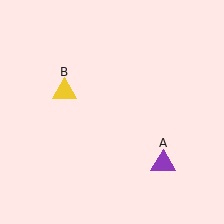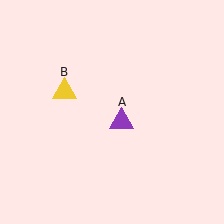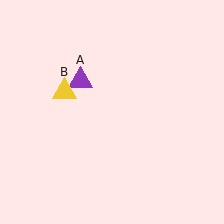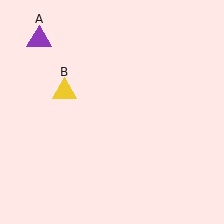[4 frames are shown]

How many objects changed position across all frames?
1 object changed position: purple triangle (object A).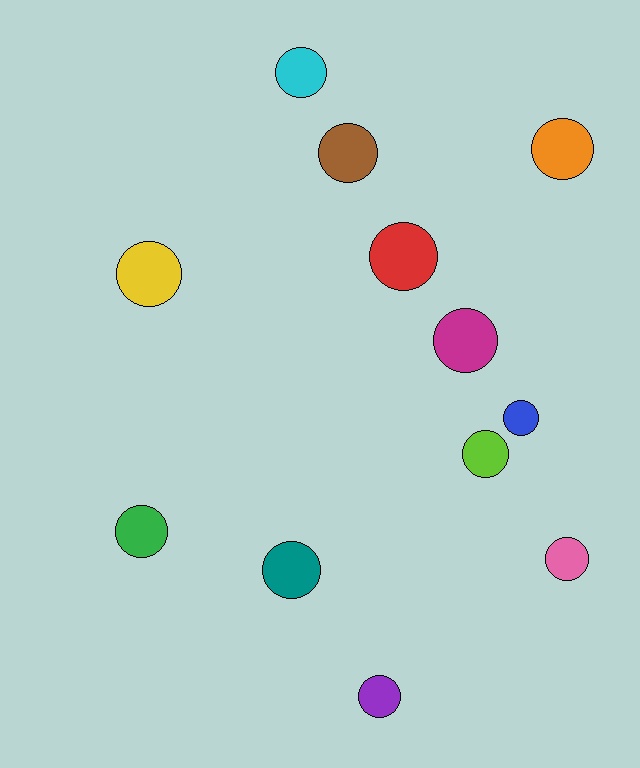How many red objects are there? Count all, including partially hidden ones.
There is 1 red object.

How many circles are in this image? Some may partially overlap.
There are 12 circles.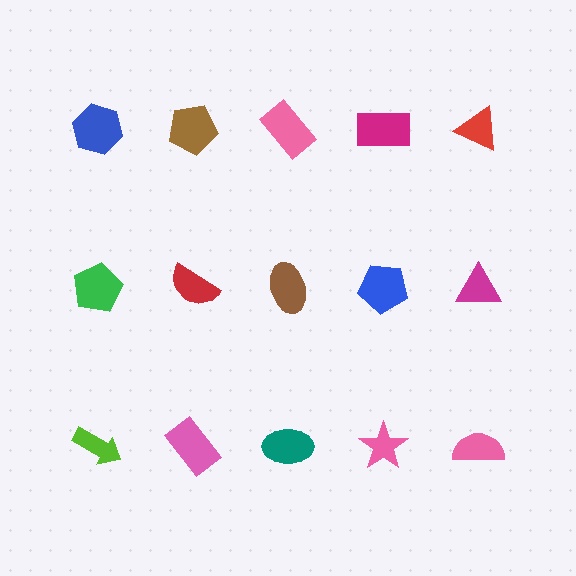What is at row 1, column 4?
A magenta rectangle.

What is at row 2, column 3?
A brown ellipse.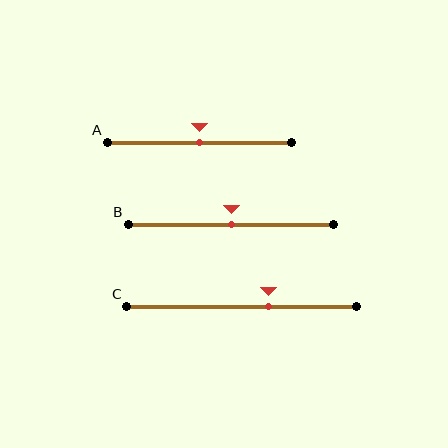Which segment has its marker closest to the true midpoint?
Segment A has its marker closest to the true midpoint.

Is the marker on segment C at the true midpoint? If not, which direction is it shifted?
No, the marker on segment C is shifted to the right by about 12% of the segment length.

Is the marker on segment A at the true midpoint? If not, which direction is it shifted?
Yes, the marker on segment A is at the true midpoint.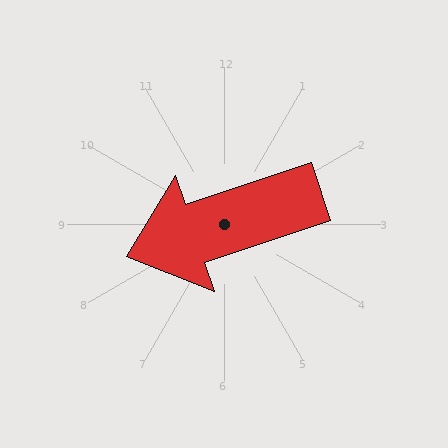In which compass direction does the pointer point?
West.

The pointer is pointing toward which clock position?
Roughly 8 o'clock.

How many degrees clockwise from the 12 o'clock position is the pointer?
Approximately 252 degrees.